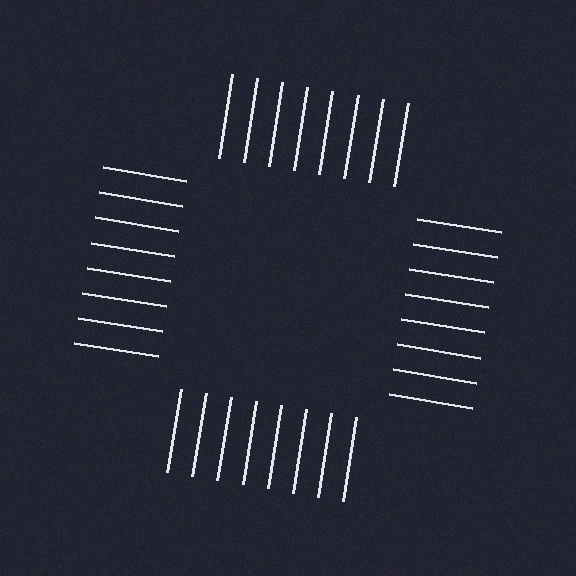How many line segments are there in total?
32 — 8 along each of the 4 edges.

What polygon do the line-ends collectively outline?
An illusory square — the line segments terminate on its edges but no continuous stroke is drawn.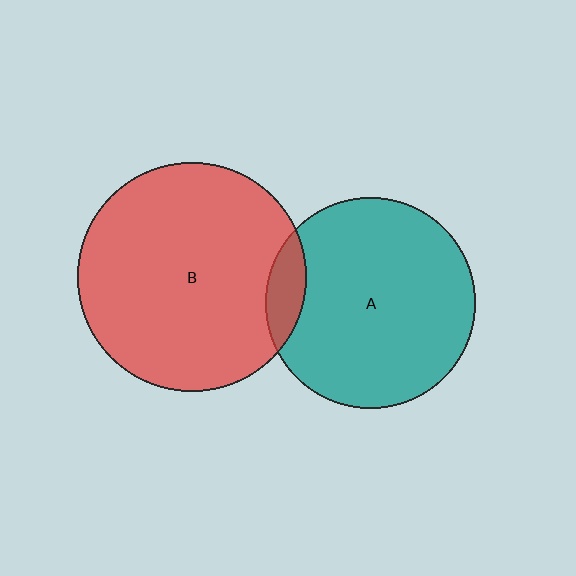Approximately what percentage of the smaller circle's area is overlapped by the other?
Approximately 10%.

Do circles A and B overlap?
Yes.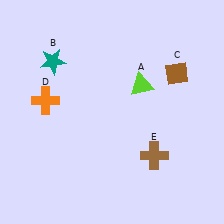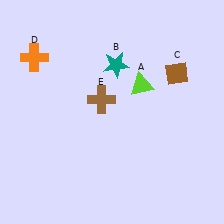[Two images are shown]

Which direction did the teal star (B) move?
The teal star (B) moved right.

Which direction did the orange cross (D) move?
The orange cross (D) moved up.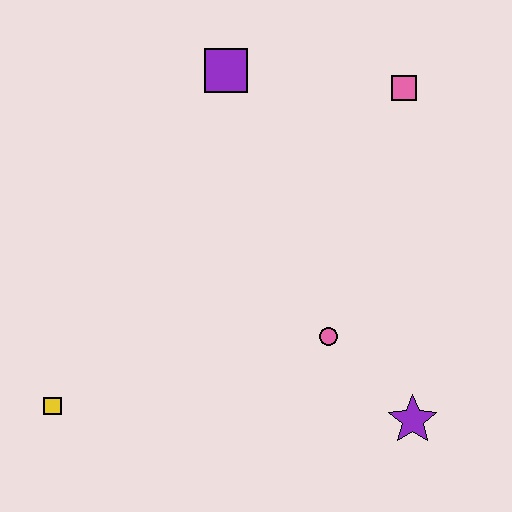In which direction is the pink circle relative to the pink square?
The pink circle is below the pink square.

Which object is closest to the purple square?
The pink square is closest to the purple square.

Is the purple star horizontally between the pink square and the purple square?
No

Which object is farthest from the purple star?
The purple square is farthest from the purple star.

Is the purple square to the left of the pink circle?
Yes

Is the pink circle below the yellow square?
No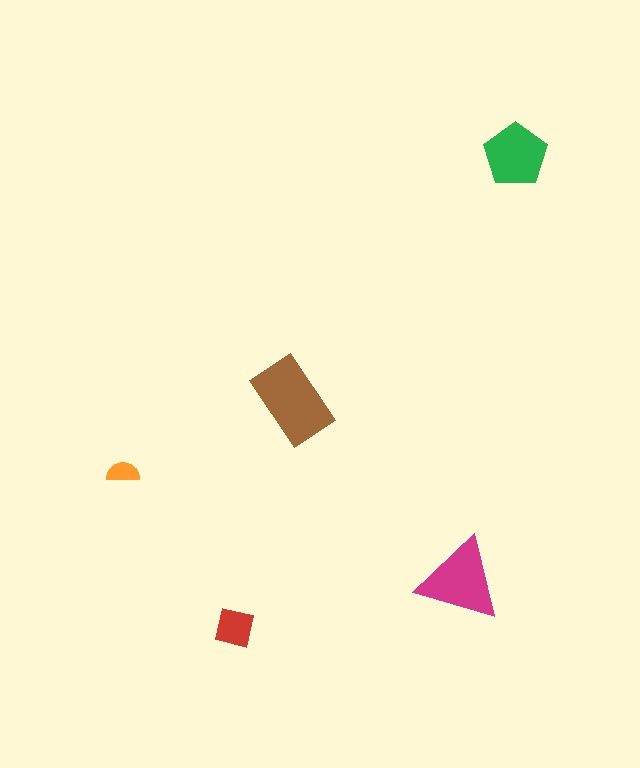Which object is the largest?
The brown rectangle.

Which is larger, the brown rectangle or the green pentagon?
The brown rectangle.